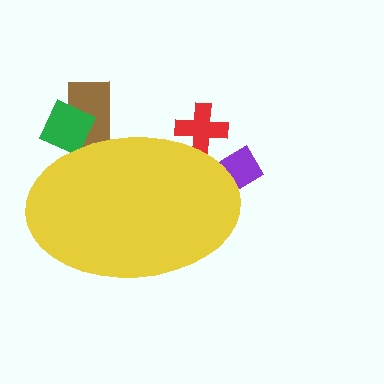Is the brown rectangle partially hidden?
Yes, the brown rectangle is partially hidden behind the yellow ellipse.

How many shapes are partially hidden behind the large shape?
4 shapes are partially hidden.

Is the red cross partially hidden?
Yes, the red cross is partially hidden behind the yellow ellipse.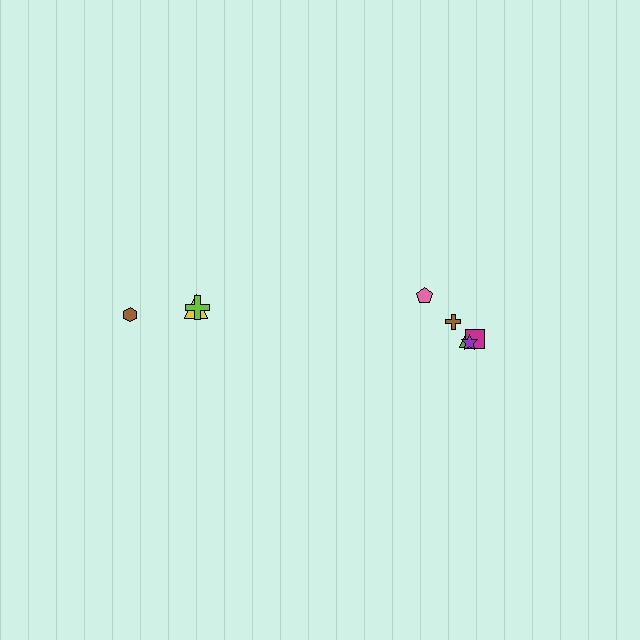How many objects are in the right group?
There are 5 objects.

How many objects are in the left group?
There are 3 objects.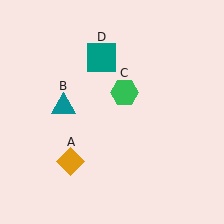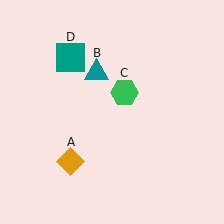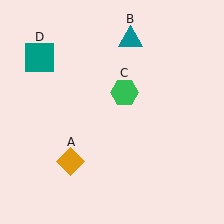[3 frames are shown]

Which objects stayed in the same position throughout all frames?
Orange diamond (object A) and green hexagon (object C) remained stationary.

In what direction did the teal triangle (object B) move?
The teal triangle (object B) moved up and to the right.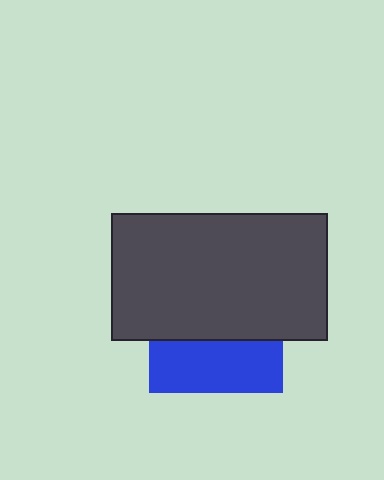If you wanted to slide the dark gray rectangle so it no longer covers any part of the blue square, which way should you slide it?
Slide it up — that is the most direct way to separate the two shapes.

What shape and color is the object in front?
The object in front is a dark gray rectangle.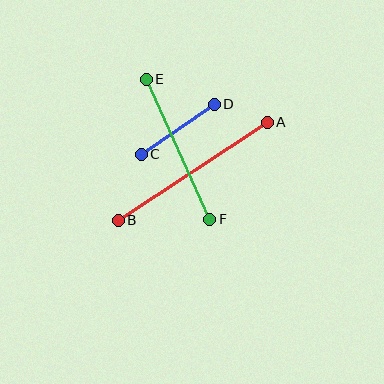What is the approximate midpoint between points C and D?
The midpoint is at approximately (178, 129) pixels.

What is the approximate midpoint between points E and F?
The midpoint is at approximately (178, 149) pixels.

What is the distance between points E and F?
The distance is approximately 154 pixels.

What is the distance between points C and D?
The distance is approximately 89 pixels.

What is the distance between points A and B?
The distance is approximately 178 pixels.